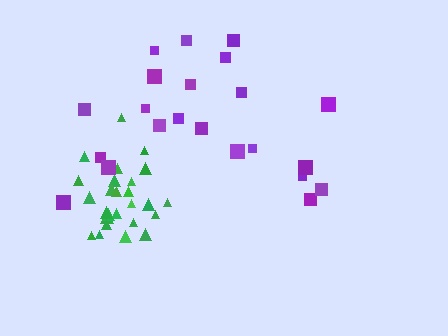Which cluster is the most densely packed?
Green.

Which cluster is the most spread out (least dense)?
Purple.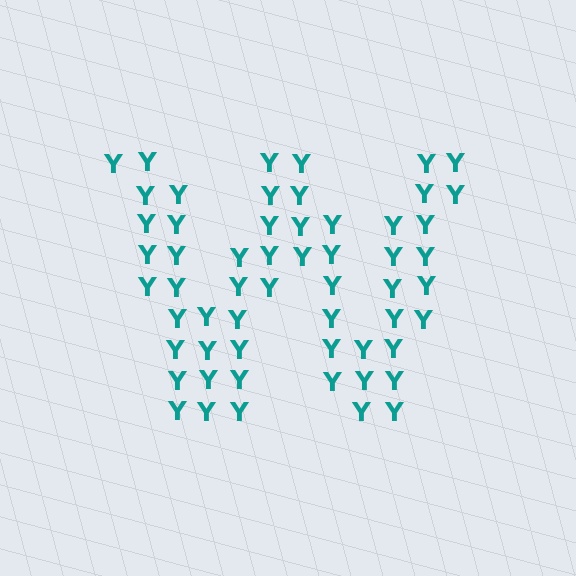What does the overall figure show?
The overall figure shows the letter W.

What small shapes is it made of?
It is made of small letter Y's.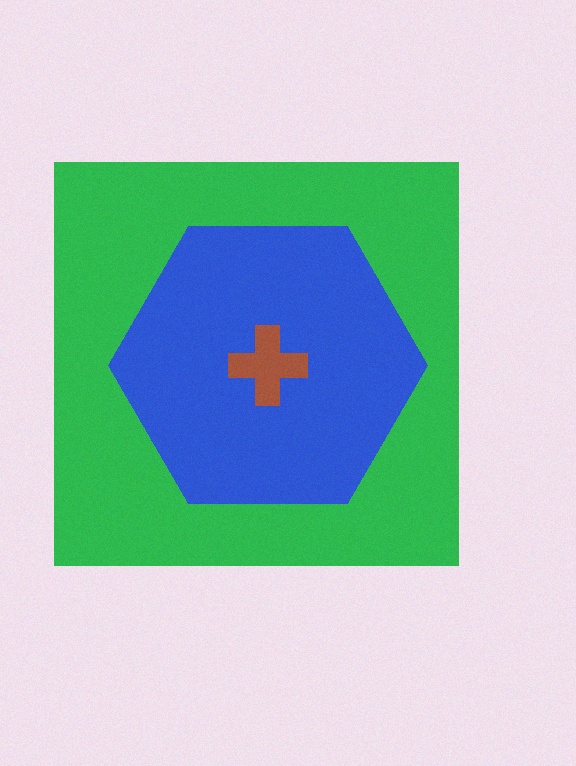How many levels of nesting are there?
3.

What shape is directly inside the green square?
The blue hexagon.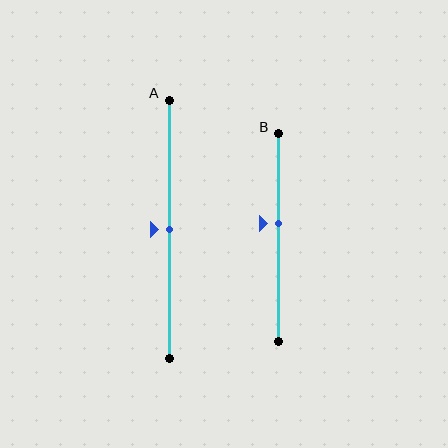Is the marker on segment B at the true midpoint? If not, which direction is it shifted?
No, the marker on segment B is shifted upward by about 7% of the segment length.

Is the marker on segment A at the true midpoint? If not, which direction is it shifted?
Yes, the marker on segment A is at the true midpoint.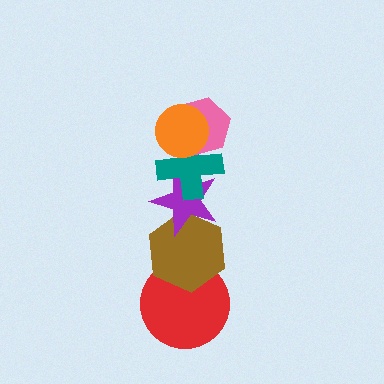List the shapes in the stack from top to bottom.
From top to bottom: the orange circle, the pink hexagon, the teal cross, the purple star, the brown hexagon, the red circle.